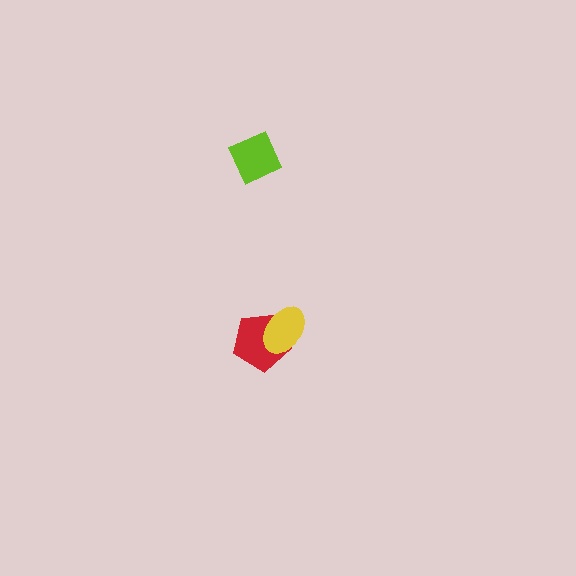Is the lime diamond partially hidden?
No, no other shape covers it.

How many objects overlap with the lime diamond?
0 objects overlap with the lime diamond.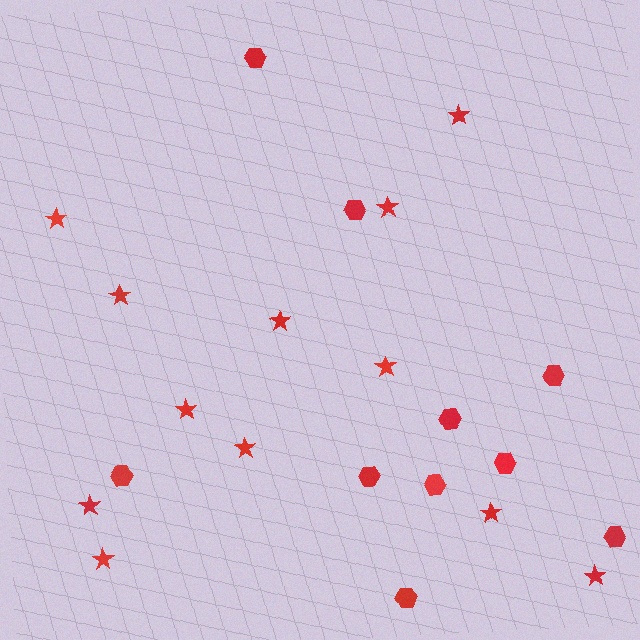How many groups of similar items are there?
There are 2 groups: one group of stars (12) and one group of hexagons (10).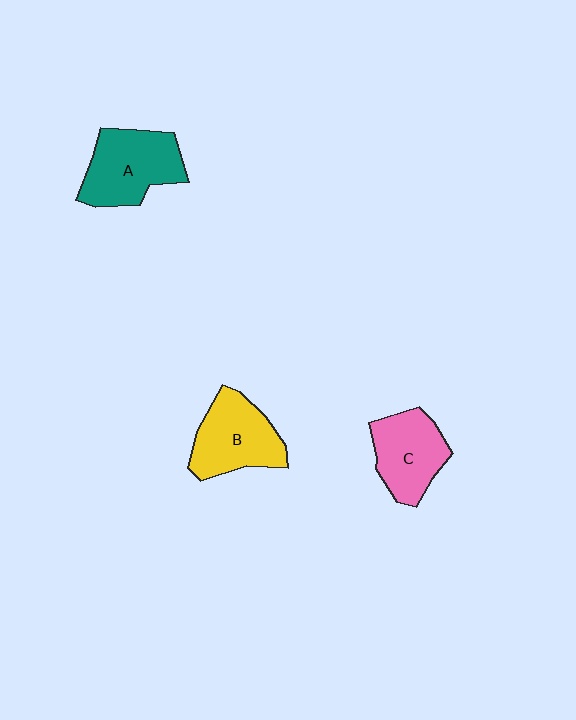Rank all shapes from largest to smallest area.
From largest to smallest: A (teal), B (yellow), C (pink).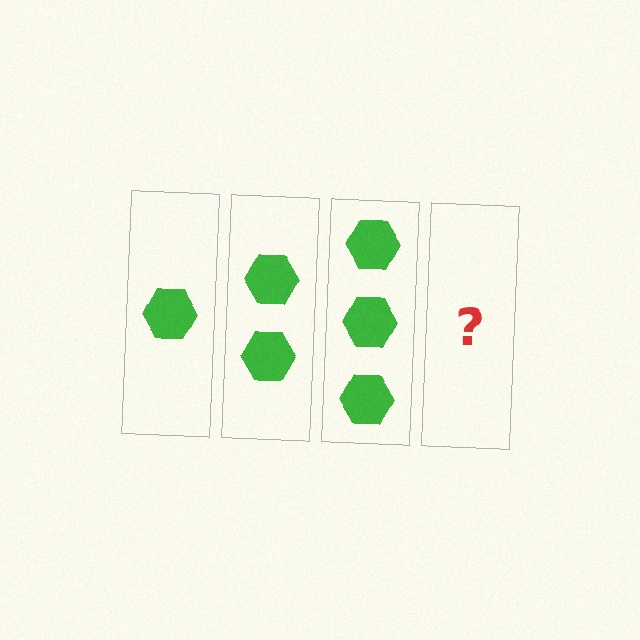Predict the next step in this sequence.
The next step is 4 hexagons.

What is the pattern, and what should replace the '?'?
The pattern is that each step adds one more hexagon. The '?' should be 4 hexagons.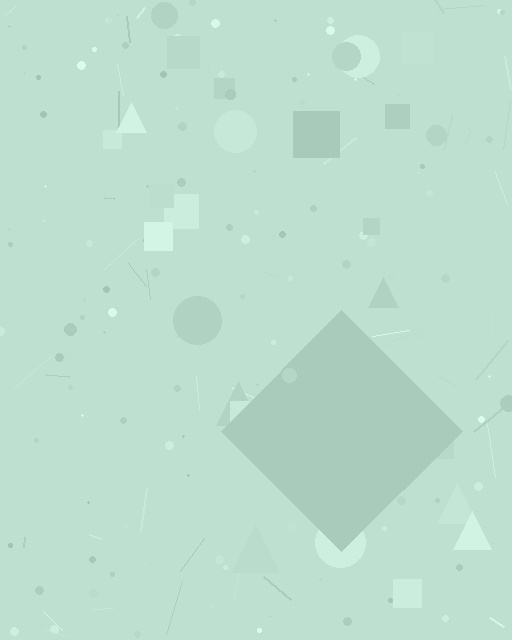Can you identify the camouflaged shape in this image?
The camouflaged shape is a diamond.